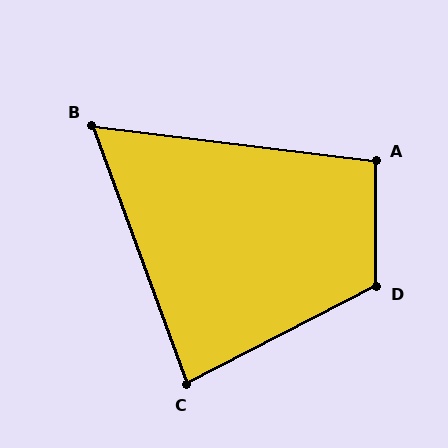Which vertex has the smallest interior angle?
B, at approximately 63 degrees.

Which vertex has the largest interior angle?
D, at approximately 117 degrees.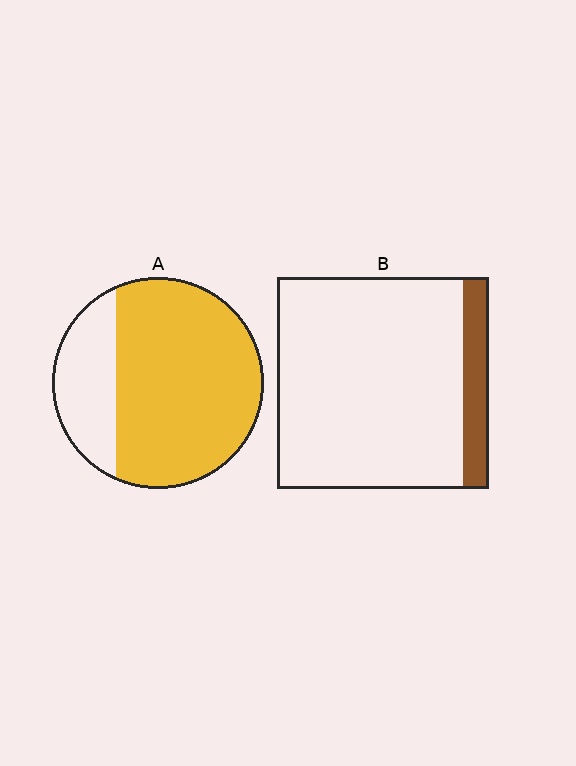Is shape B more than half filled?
No.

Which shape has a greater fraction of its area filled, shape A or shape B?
Shape A.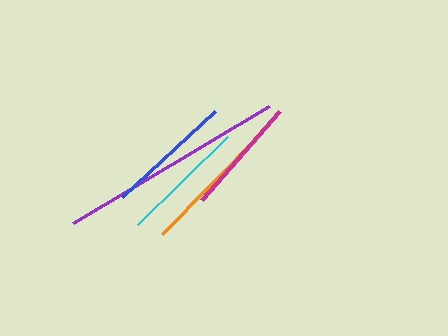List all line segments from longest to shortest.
From longest to shortest: purple, orange, blue, cyan, magenta.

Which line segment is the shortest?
The magenta line is the shortest at approximately 118 pixels.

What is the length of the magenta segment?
The magenta segment is approximately 118 pixels long.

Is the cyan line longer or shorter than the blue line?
The blue line is longer than the cyan line.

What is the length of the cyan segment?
The cyan segment is approximately 126 pixels long.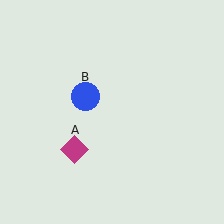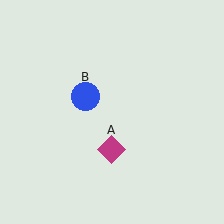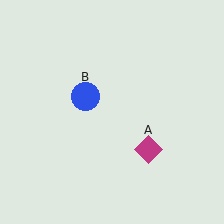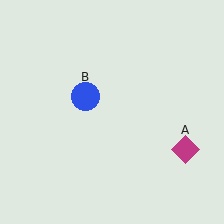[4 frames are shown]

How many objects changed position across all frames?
1 object changed position: magenta diamond (object A).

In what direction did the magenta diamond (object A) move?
The magenta diamond (object A) moved right.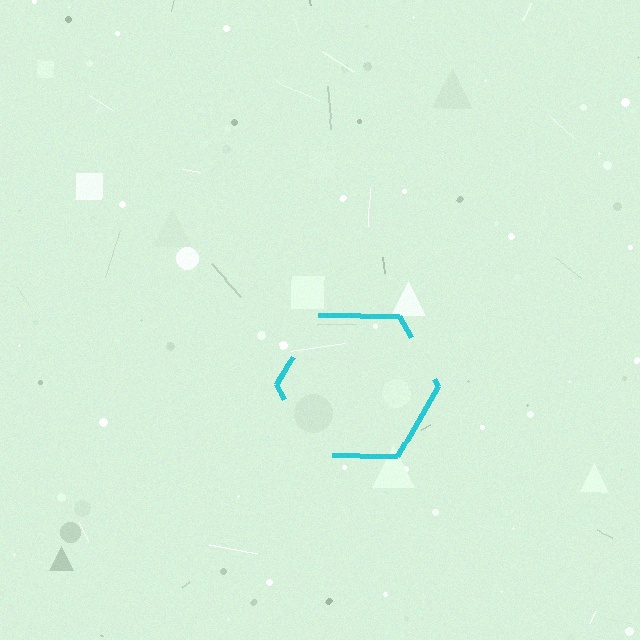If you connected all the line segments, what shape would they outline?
They would outline a hexagon.